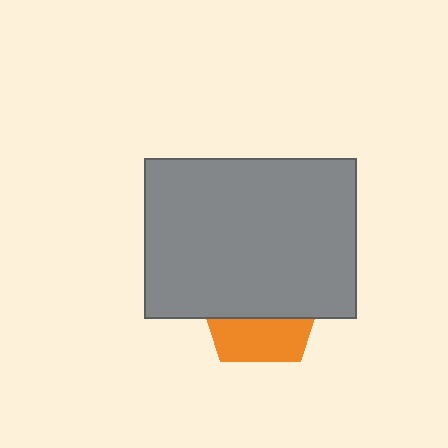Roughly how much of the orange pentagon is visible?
A small part of it is visible (roughly 35%).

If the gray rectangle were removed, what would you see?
You would see the complete orange pentagon.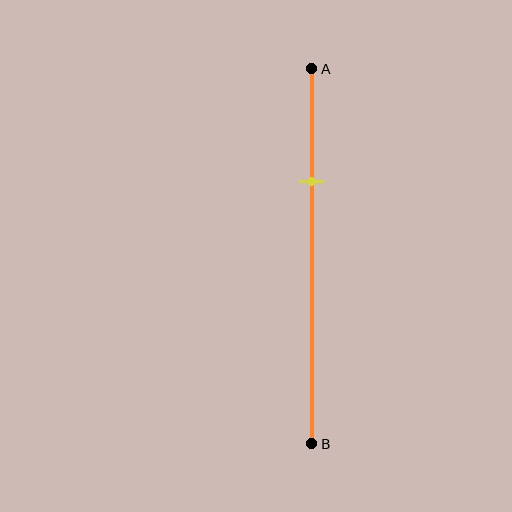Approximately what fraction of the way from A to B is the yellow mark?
The yellow mark is approximately 30% of the way from A to B.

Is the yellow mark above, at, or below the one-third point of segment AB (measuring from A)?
The yellow mark is above the one-third point of segment AB.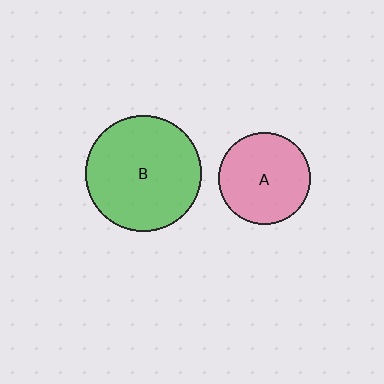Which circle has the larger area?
Circle B (green).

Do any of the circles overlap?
No, none of the circles overlap.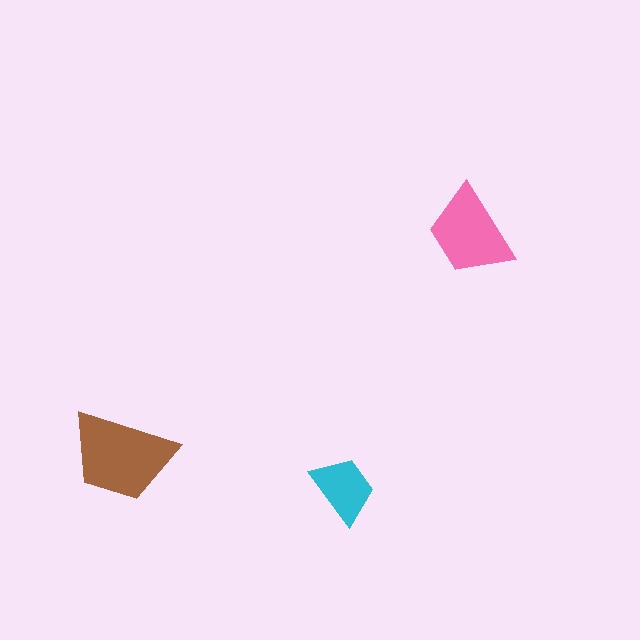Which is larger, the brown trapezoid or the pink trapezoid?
The brown one.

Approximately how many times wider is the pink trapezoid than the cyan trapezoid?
About 1.5 times wider.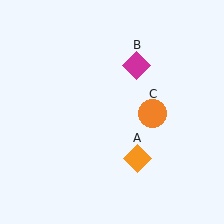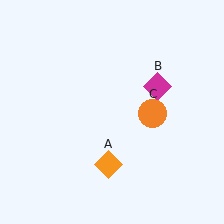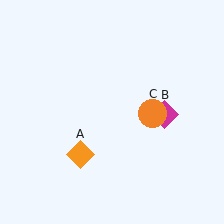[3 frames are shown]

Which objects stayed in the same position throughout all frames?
Orange circle (object C) remained stationary.